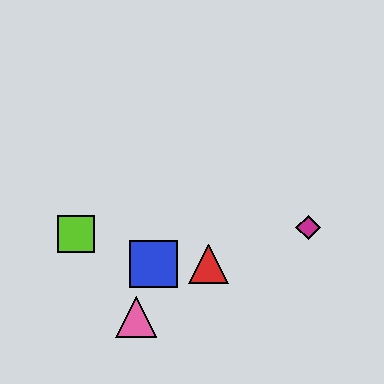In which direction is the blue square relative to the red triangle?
The blue square is to the left of the red triangle.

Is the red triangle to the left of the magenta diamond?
Yes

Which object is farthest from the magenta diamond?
The lime square is farthest from the magenta diamond.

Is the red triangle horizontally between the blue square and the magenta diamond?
Yes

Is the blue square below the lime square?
Yes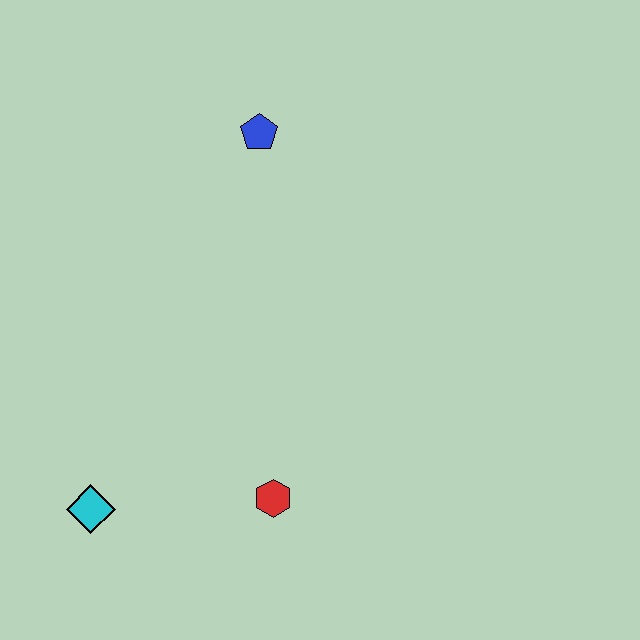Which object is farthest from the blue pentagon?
The cyan diamond is farthest from the blue pentagon.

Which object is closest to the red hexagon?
The cyan diamond is closest to the red hexagon.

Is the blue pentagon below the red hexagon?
No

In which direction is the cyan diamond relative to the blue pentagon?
The cyan diamond is below the blue pentagon.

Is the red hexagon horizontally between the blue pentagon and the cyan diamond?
No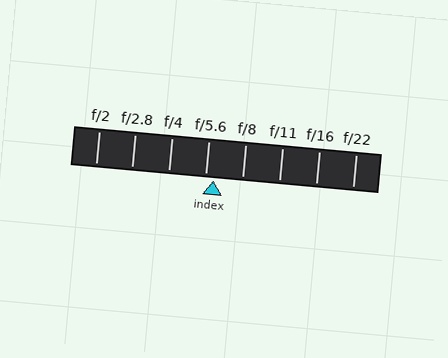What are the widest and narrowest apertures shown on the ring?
The widest aperture shown is f/2 and the narrowest is f/22.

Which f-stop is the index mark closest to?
The index mark is closest to f/5.6.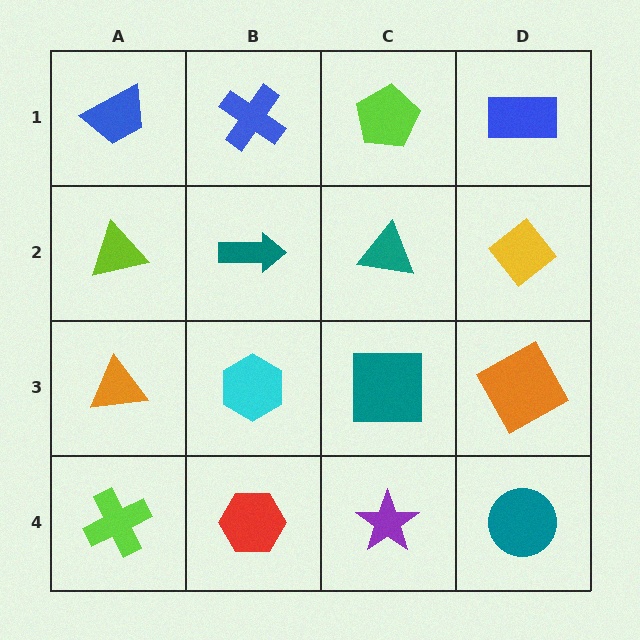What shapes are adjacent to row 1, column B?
A teal arrow (row 2, column B), a blue trapezoid (row 1, column A), a lime pentagon (row 1, column C).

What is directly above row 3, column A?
A lime triangle.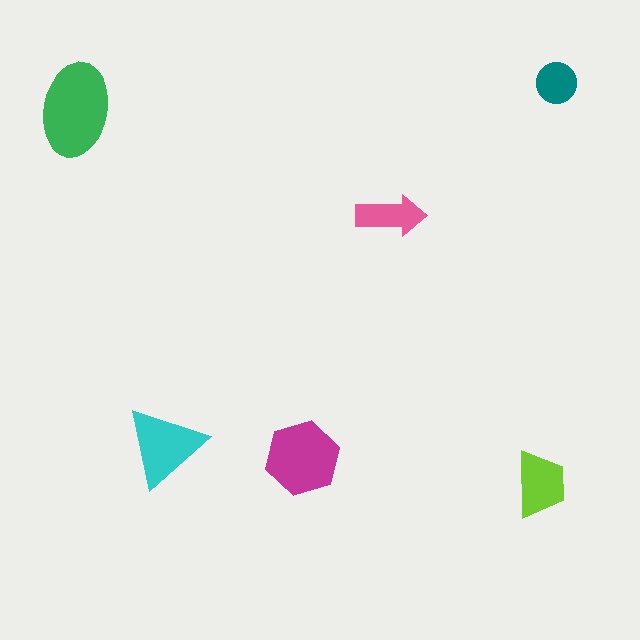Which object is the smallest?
The teal circle.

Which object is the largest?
The green ellipse.